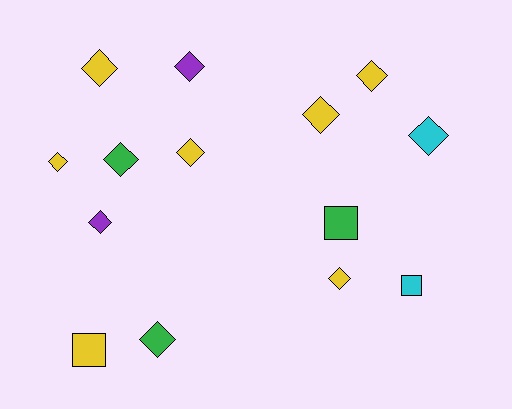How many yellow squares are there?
There is 1 yellow square.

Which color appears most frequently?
Yellow, with 7 objects.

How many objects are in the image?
There are 14 objects.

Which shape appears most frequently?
Diamond, with 11 objects.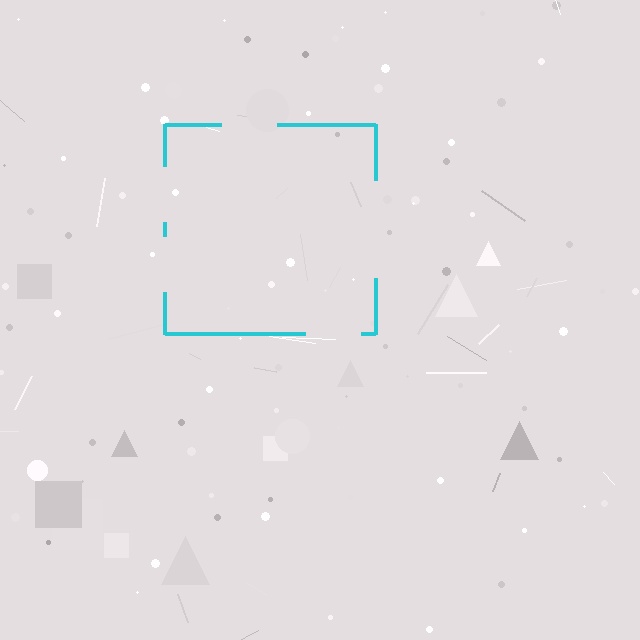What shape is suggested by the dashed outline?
The dashed outline suggests a square.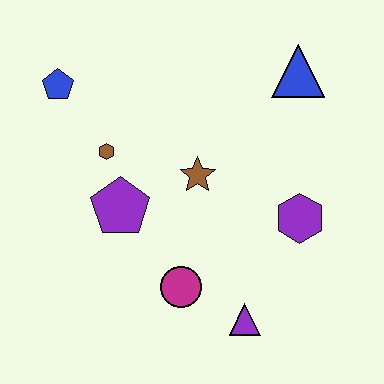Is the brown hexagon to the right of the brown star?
No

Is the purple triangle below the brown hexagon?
Yes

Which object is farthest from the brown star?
The blue pentagon is farthest from the brown star.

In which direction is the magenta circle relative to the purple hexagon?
The magenta circle is to the left of the purple hexagon.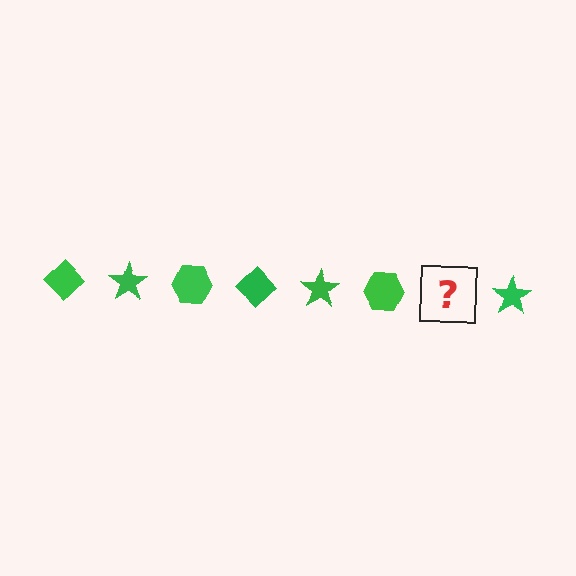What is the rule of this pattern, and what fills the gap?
The rule is that the pattern cycles through diamond, star, hexagon shapes in green. The gap should be filled with a green diamond.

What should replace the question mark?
The question mark should be replaced with a green diamond.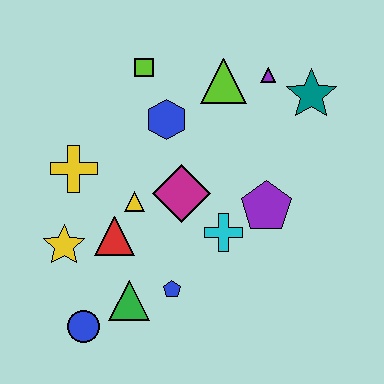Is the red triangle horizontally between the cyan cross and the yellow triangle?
No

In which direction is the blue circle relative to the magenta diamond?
The blue circle is below the magenta diamond.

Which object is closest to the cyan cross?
The purple pentagon is closest to the cyan cross.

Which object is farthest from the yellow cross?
The teal star is farthest from the yellow cross.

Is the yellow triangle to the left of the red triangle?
No